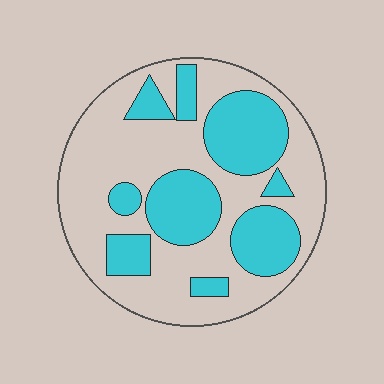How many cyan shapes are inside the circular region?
9.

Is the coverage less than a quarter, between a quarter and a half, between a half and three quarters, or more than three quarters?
Between a quarter and a half.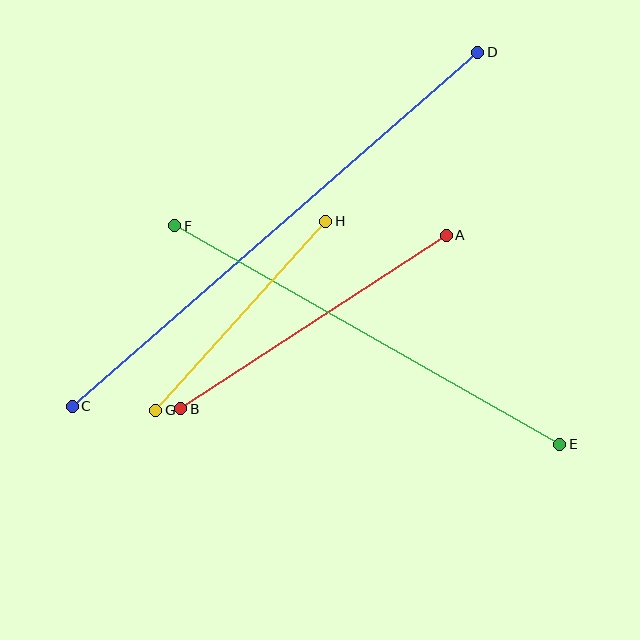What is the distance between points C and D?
The distance is approximately 538 pixels.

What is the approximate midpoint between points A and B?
The midpoint is at approximately (314, 322) pixels.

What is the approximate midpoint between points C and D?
The midpoint is at approximately (275, 229) pixels.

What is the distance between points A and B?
The distance is approximately 317 pixels.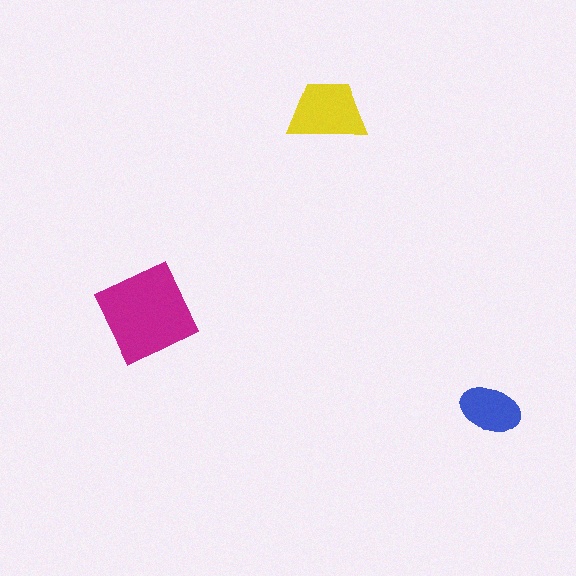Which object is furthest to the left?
The magenta diamond is leftmost.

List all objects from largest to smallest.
The magenta diamond, the yellow trapezoid, the blue ellipse.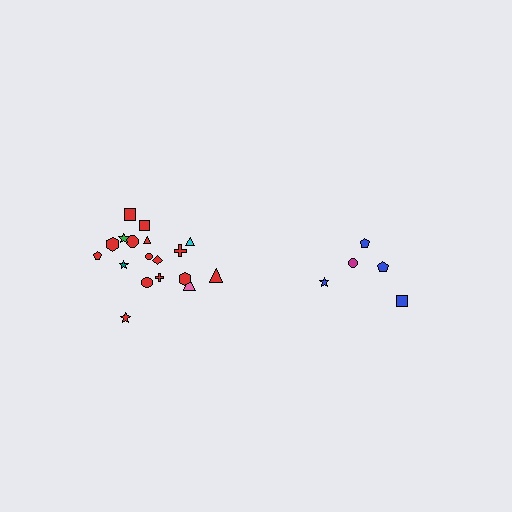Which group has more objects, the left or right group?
The left group.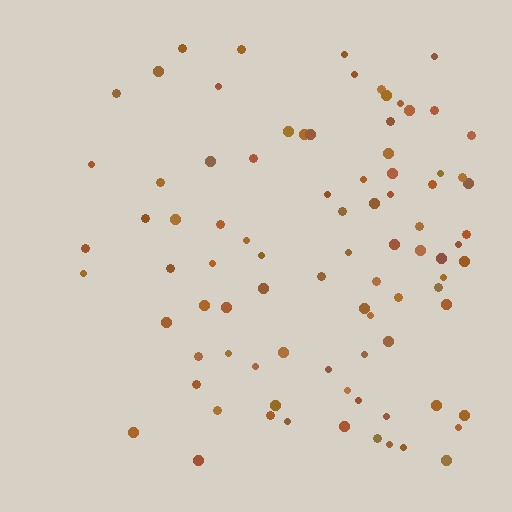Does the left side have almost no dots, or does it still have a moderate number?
Still a moderate number, just noticeably fewer than the right.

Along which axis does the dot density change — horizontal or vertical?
Horizontal.